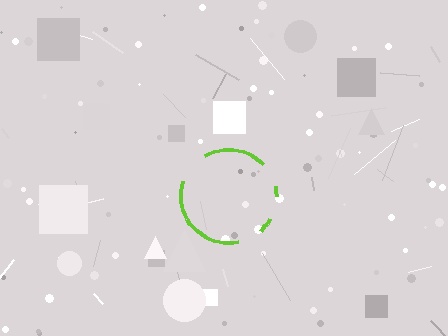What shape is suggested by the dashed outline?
The dashed outline suggests a circle.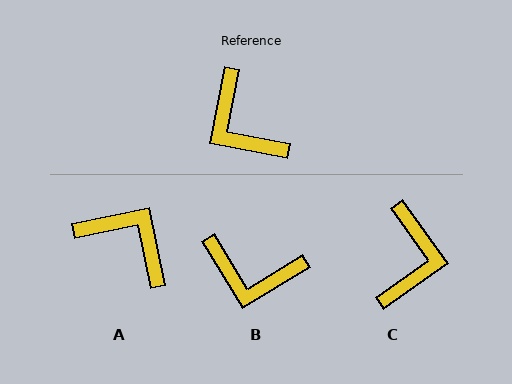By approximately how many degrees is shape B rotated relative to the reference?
Approximately 42 degrees counter-clockwise.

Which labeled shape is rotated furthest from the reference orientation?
A, about 157 degrees away.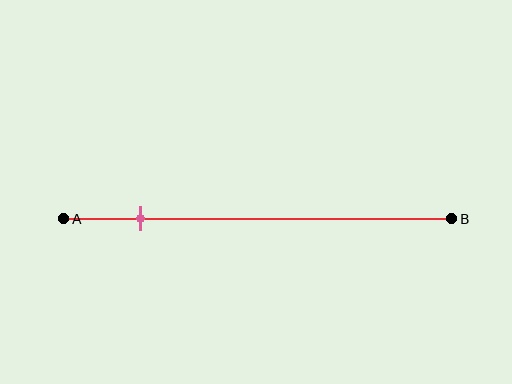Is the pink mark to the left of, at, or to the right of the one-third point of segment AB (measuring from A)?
The pink mark is to the left of the one-third point of segment AB.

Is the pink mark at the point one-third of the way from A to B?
No, the mark is at about 20% from A, not at the 33% one-third point.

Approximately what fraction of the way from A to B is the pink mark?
The pink mark is approximately 20% of the way from A to B.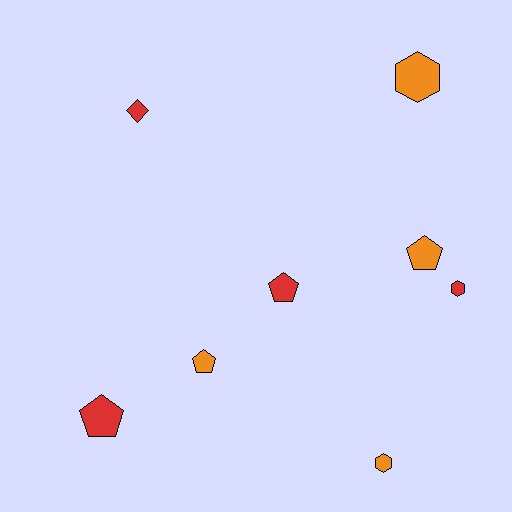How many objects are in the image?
There are 8 objects.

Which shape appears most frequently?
Pentagon, with 4 objects.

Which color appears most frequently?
Orange, with 4 objects.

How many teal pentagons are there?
There are no teal pentagons.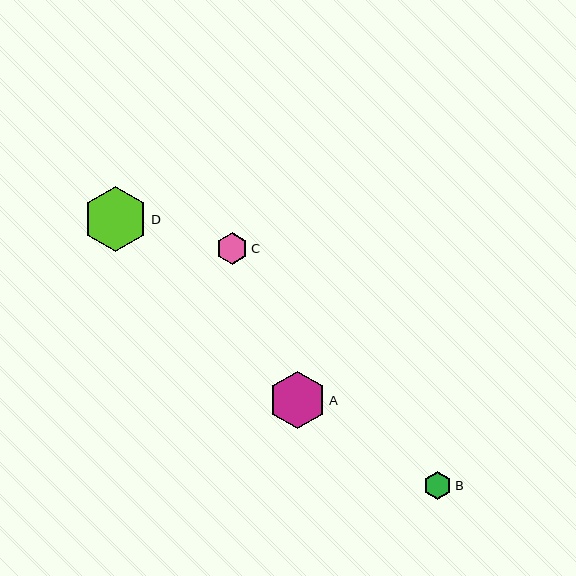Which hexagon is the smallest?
Hexagon B is the smallest with a size of approximately 28 pixels.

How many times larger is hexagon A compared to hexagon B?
Hexagon A is approximately 2.0 times the size of hexagon B.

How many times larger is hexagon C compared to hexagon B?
Hexagon C is approximately 1.1 times the size of hexagon B.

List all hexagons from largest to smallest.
From largest to smallest: D, A, C, B.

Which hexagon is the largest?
Hexagon D is the largest with a size of approximately 65 pixels.